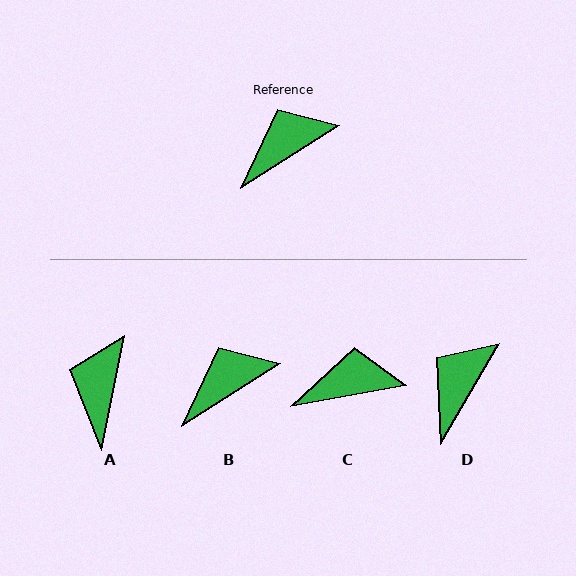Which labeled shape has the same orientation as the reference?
B.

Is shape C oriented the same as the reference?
No, it is off by about 22 degrees.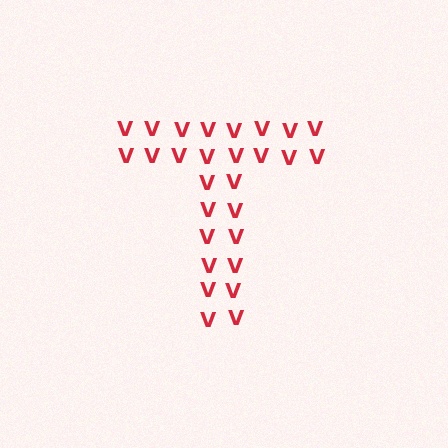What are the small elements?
The small elements are letter V's.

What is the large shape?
The large shape is the letter T.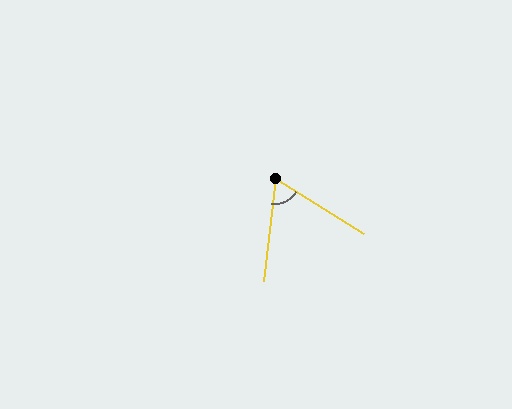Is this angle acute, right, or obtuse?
It is acute.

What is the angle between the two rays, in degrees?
Approximately 65 degrees.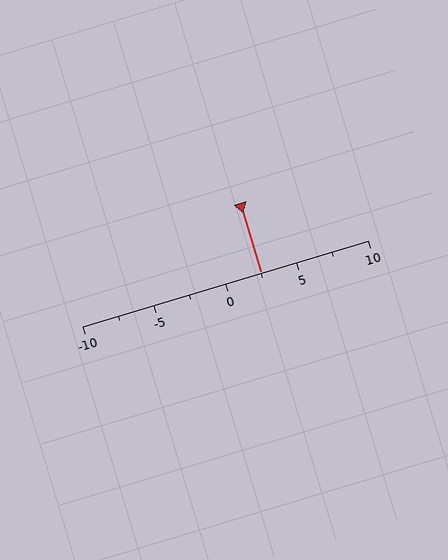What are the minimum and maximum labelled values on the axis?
The axis runs from -10 to 10.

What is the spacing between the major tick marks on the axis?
The major ticks are spaced 5 apart.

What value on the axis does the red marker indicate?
The marker indicates approximately 2.5.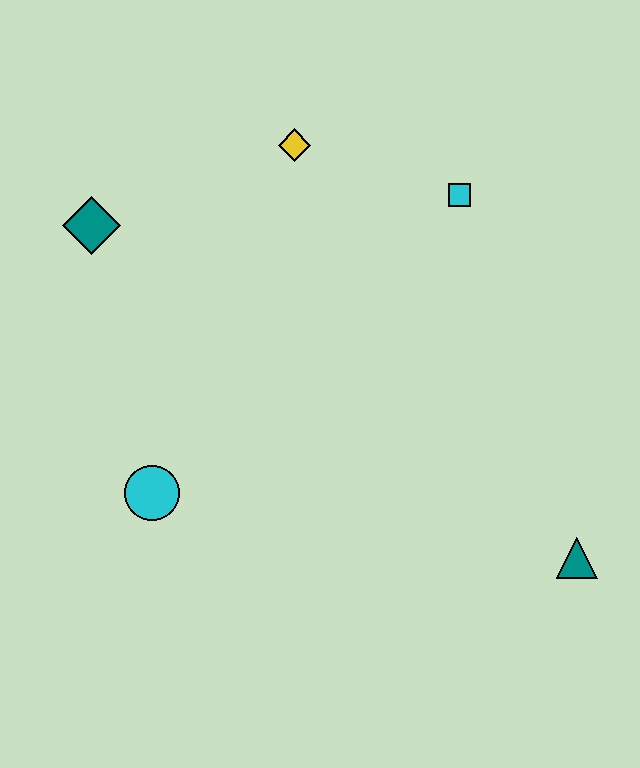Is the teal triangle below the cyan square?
Yes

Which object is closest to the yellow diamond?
The cyan square is closest to the yellow diamond.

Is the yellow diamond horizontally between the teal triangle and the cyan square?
No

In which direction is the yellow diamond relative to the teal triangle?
The yellow diamond is above the teal triangle.